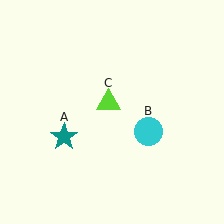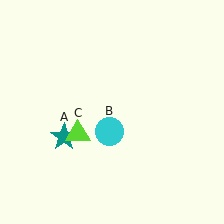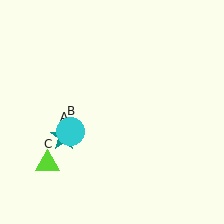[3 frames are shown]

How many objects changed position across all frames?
2 objects changed position: cyan circle (object B), lime triangle (object C).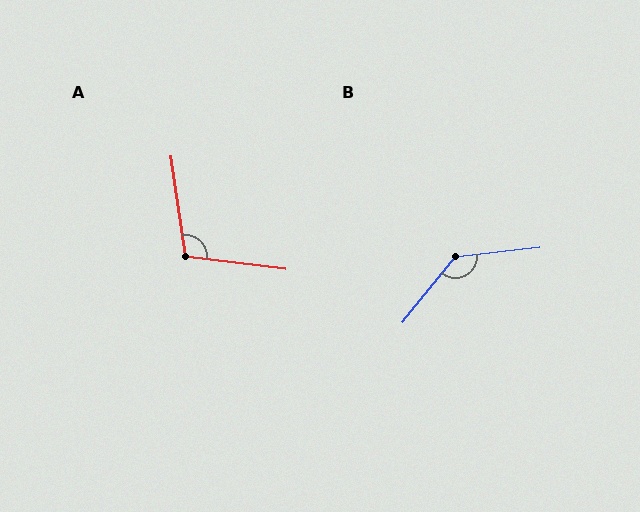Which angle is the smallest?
A, at approximately 105 degrees.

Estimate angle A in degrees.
Approximately 105 degrees.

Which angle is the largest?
B, at approximately 136 degrees.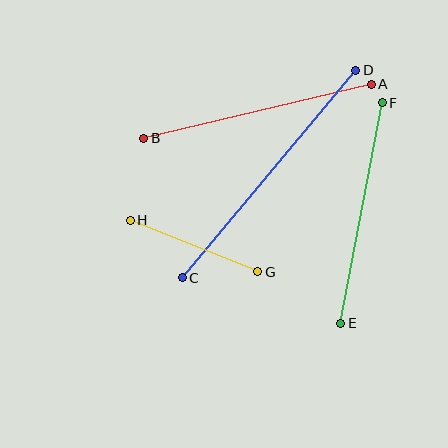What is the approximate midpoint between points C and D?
The midpoint is at approximately (269, 174) pixels.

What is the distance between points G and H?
The distance is approximately 137 pixels.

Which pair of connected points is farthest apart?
Points C and D are farthest apart.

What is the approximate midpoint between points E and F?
The midpoint is at approximately (362, 213) pixels.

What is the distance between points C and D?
The distance is approximately 271 pixels.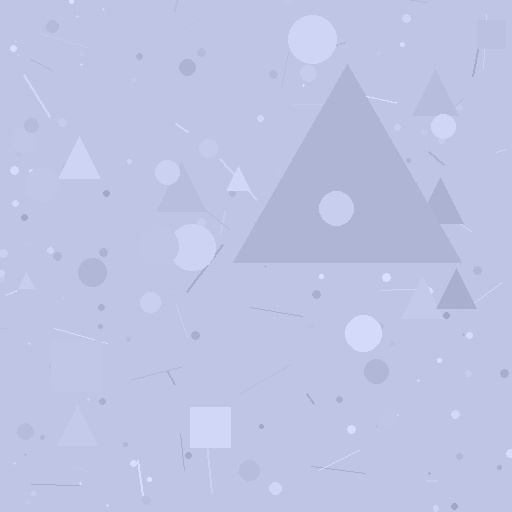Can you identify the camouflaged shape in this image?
The camouflaged shape is a triangle.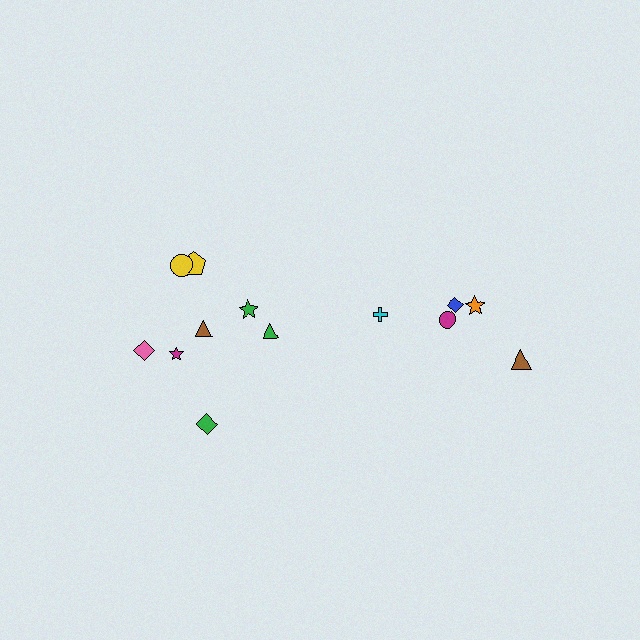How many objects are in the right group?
There are 5 objects.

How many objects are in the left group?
There are 8 objects.